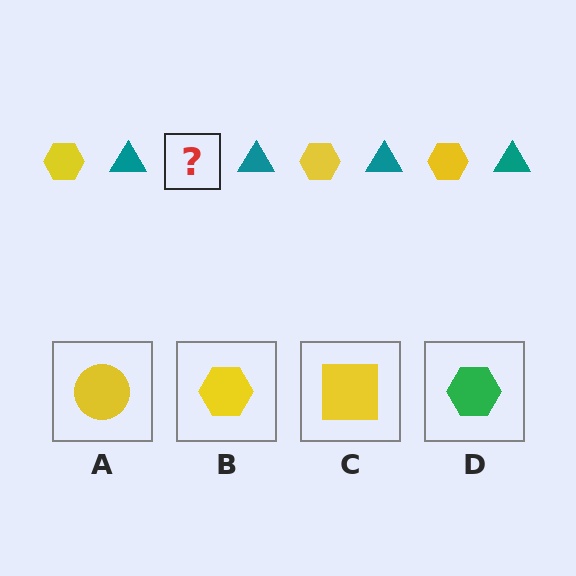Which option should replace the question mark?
Option B.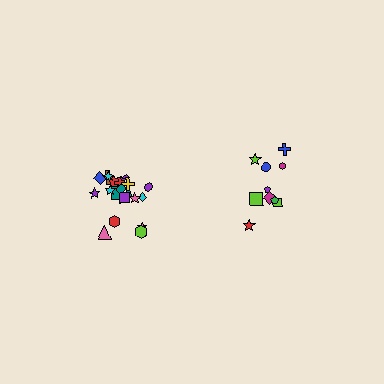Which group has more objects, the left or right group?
The left group.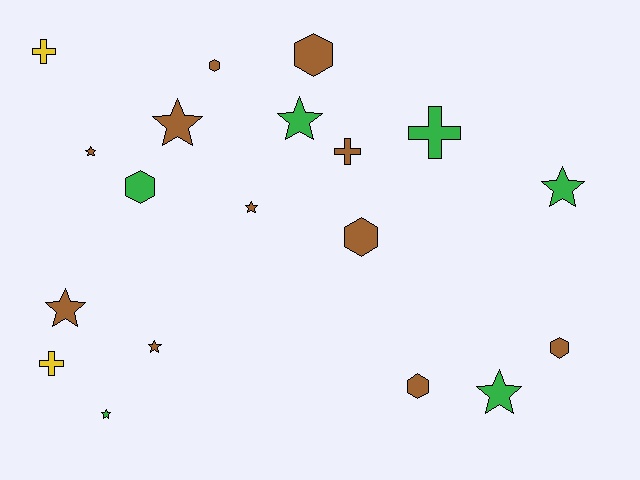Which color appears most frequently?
Brown, with 11 objects.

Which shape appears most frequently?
Star, with 9 objects.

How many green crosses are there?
There is 1 green cross.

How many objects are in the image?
There are 19 objects.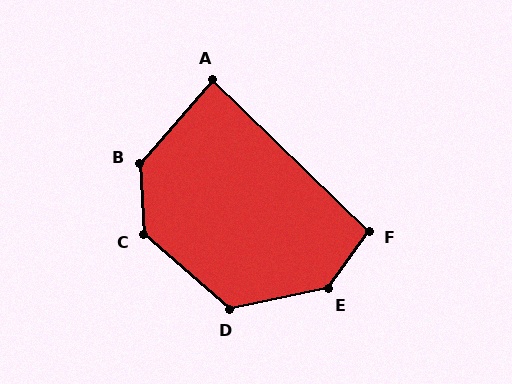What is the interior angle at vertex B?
Approximately 135 degrees (obtuse).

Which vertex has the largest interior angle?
E, at approximately 138 degrees.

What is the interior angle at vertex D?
Approximately 127 degrees (obtuse).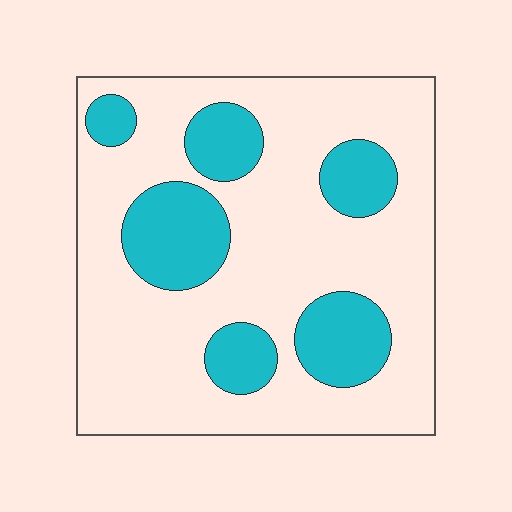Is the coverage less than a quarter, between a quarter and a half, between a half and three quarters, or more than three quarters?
Between a quarter and a half.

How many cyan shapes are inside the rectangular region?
6.